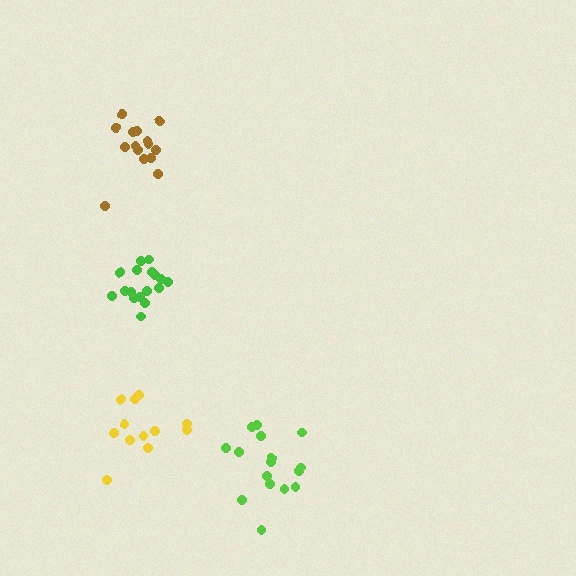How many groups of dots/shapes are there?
There are 4 groups.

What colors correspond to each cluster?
The clusters are colored: lime, green, yellow, brown.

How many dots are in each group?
Group 1: 16 dots, Group 2: 17 dots, Group 3: 12 dots, Group 4: 15 dots (60 total).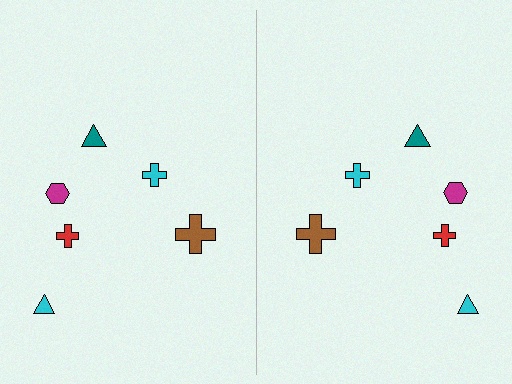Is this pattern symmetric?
Yes, this pattern has bilateral (reflection) symmetry.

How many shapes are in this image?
There are 12 shapes in this image.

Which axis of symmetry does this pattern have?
The pattern has a vertical axis of symmetry running through the center of the image.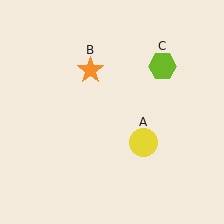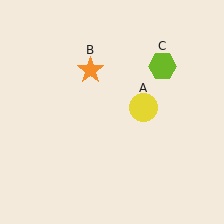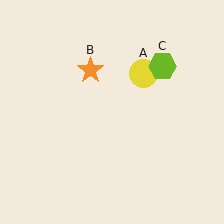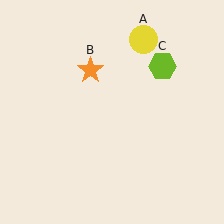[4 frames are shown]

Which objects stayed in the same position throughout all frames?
Orange star (object B) and lime hexagon (object C) remained stationary.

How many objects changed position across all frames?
1 object changed position: yellow circle (object A).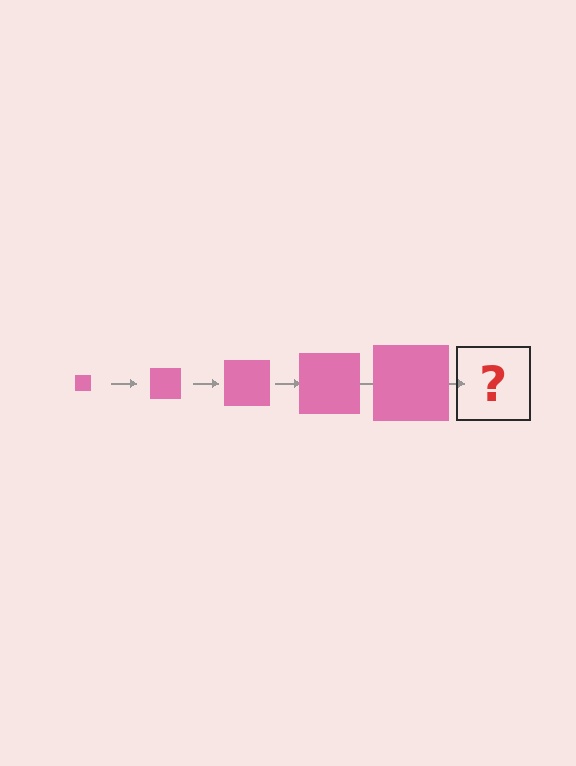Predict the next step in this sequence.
The next step is a pink square, larger than the previous one.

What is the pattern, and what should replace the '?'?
The pattern is that the square gets progressively larger each step. The '?' should be a pink square, larger than the previous one.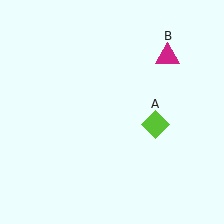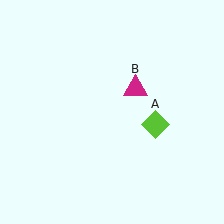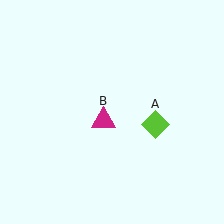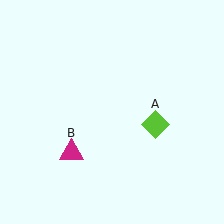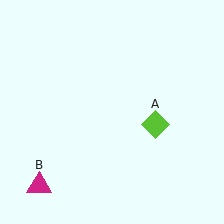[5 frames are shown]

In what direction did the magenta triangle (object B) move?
The magenta triangle (object B) moved down and to the left.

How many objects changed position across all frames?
1 object changed position: magenta triangle (object B).